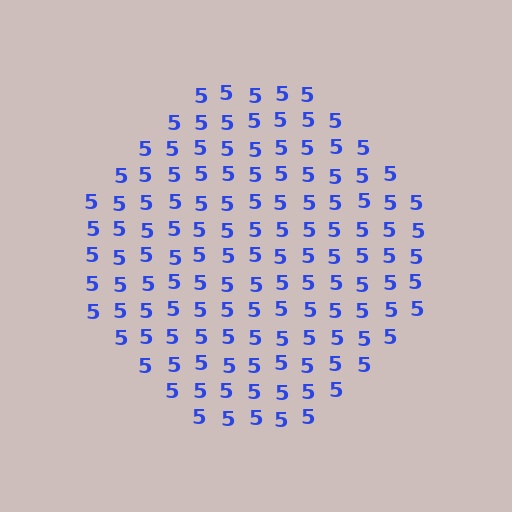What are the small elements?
The small elements are digit 5's.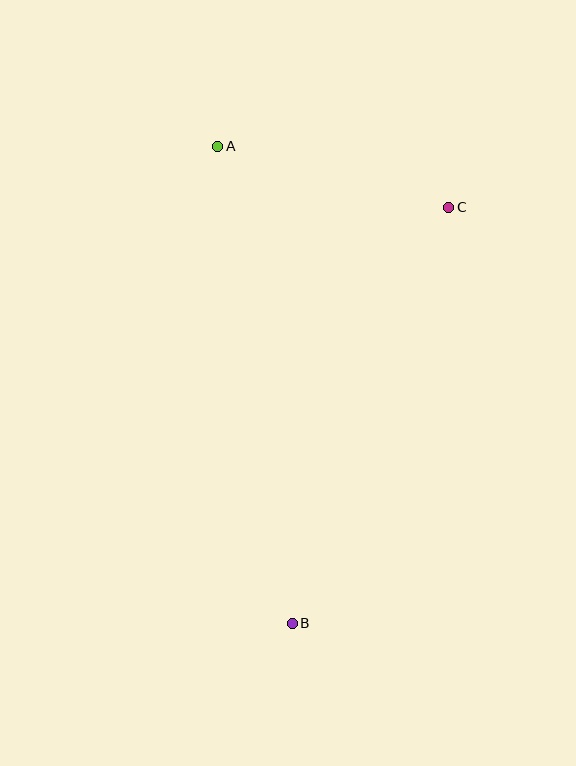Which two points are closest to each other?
Points A and C are closest to each other.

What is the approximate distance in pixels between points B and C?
The distance between B and C is approximately 444 pixels.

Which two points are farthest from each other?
Points A and B are farthest from each other.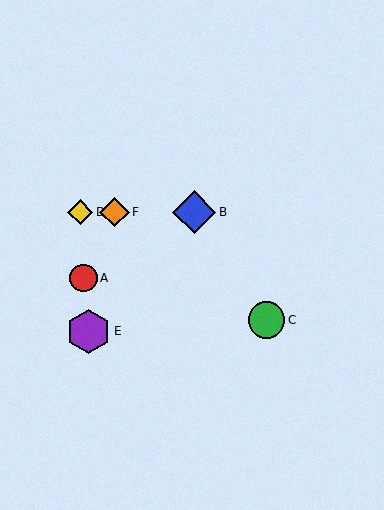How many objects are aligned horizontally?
3 objects (B, D, F) are aligned horizontally.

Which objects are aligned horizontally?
Objects B, D, F are aligned horizontally.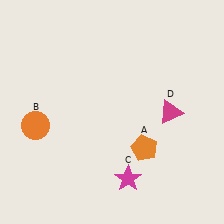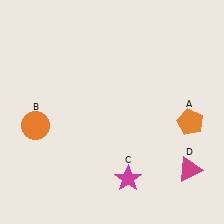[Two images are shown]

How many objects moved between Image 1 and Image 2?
2 objects moved between the two images.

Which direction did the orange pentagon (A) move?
The orange pentagon (A) moved right.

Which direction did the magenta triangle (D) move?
The magenta triangle (D) moved down.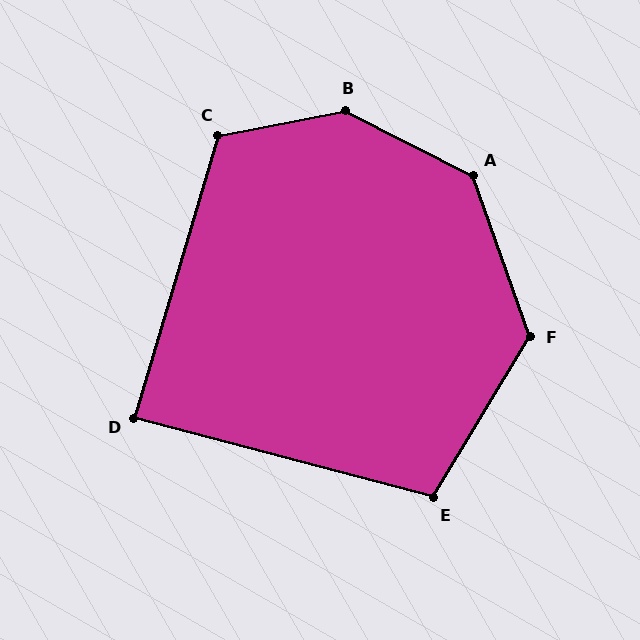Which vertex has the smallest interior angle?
D, at approximately 88 degrees.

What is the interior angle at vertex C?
Approximately 118 degrees (obtuse).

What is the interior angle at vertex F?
Approximately 130 degrees (obtuse).